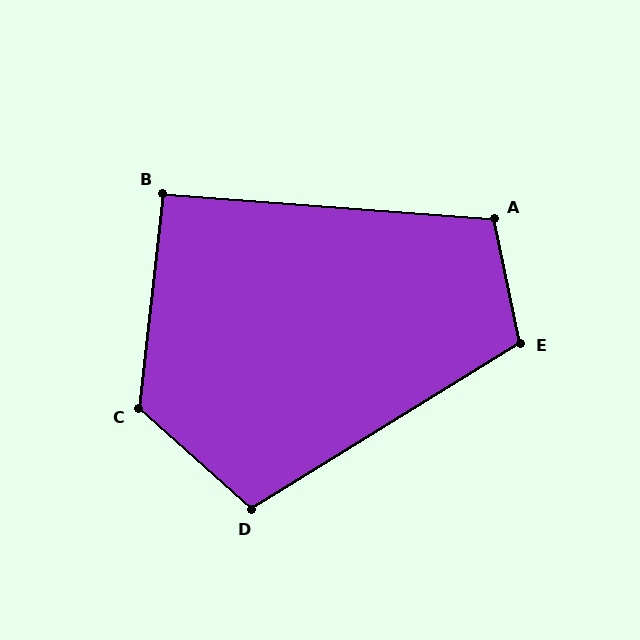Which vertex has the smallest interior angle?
B, at approximately 92 degrees.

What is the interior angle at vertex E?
Approximately 110 degrees (obtuse).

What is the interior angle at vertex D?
Approximately 106 degrees (obtuse).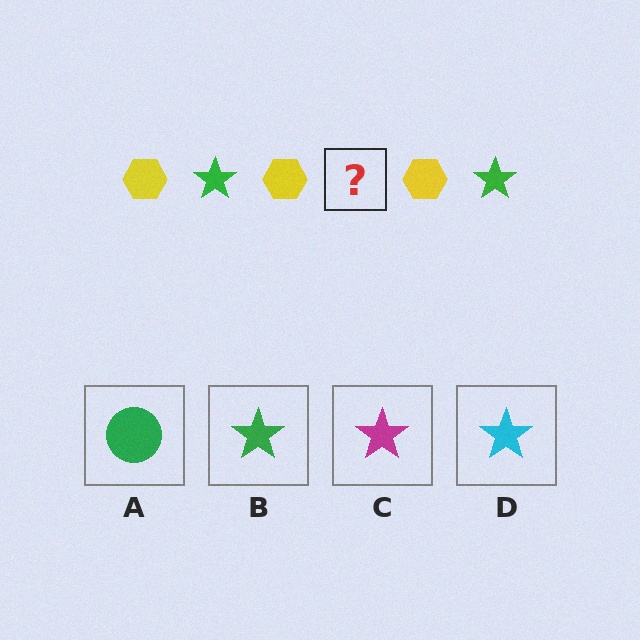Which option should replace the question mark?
Option B.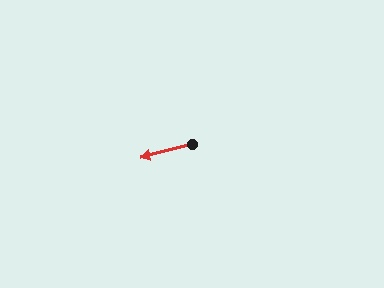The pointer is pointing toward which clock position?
Roughly 9 o'clock.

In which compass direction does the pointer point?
West.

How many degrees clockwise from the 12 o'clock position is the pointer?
Approximately 256 degrees.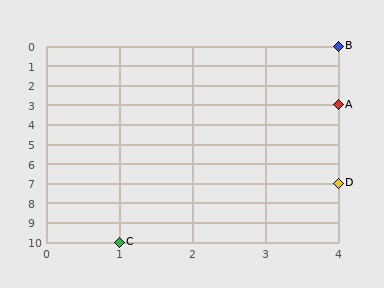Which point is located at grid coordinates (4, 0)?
Point B is at (4, 0).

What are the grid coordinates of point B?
Point B is at grid coordinates (4, 0).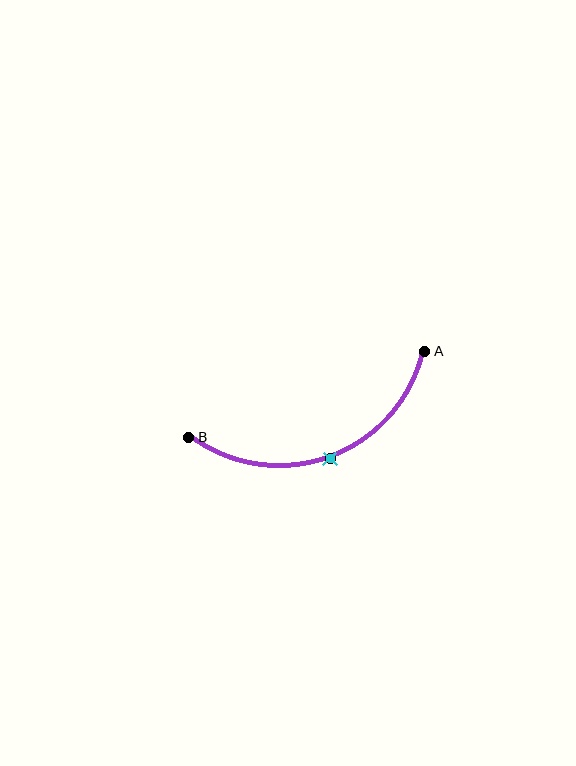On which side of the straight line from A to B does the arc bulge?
The arc bulges below the straight line connecting A and B.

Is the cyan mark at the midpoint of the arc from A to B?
Yes. The cyan mark lies on the arc at equal arc-length from both A and B — it is the arc midpoint.